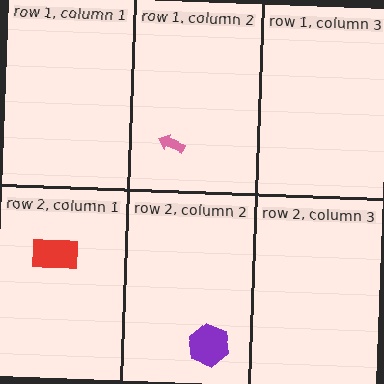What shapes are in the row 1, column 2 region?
The pink arrow.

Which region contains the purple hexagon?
The row 2, column 2 region.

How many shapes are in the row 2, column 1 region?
1.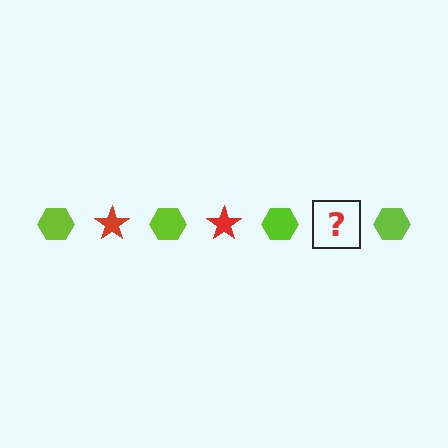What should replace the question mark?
The question mark should be replaced with a red star.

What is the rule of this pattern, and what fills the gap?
The rule is that the pattern alternates between lime hexagon and red star. The gap should be filled with a red star.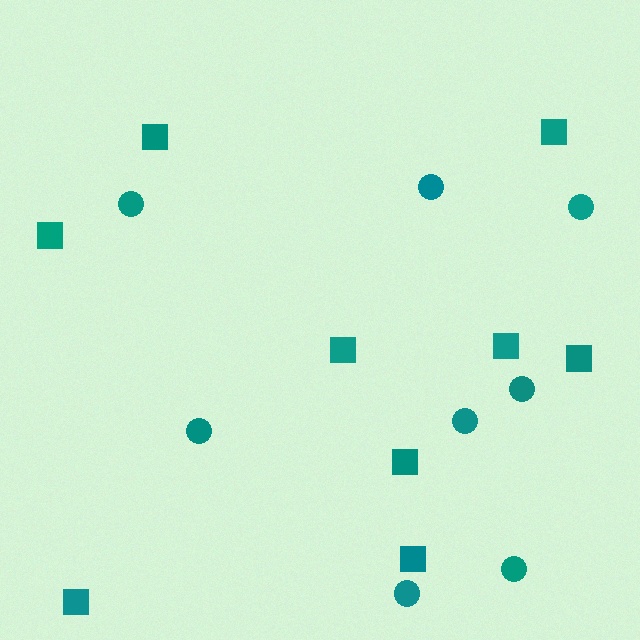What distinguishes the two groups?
There are 2 groups: one group of squares (9) and one group of circles (8).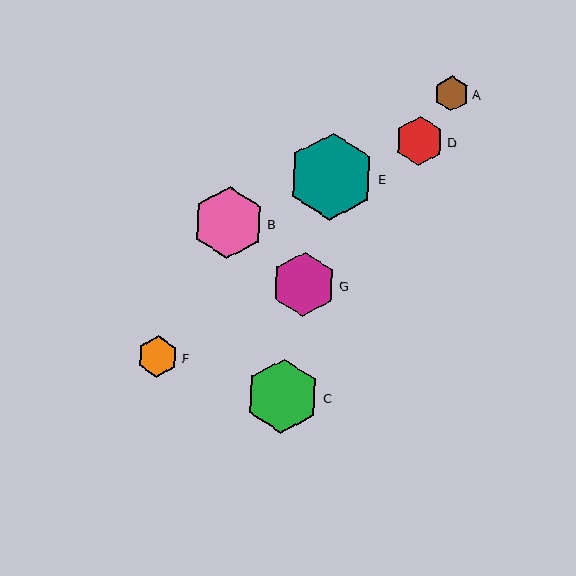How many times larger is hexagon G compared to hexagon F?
Hexagon G is approximately 1.6 times the size of hexagon F.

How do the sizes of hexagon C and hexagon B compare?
Hexagon C and hexagon B are approximately the same size.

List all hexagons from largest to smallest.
From largest to smallest: E, C, B, G, D, F, A.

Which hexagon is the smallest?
Hexagon A is the smallest with a size of approximately 35 pixels.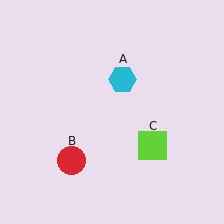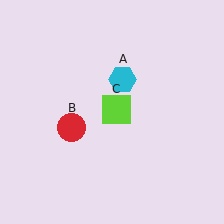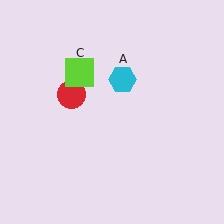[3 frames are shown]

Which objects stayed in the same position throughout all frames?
Cyan hexagon (object A) remained stationary.